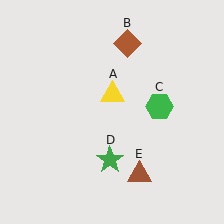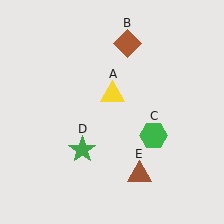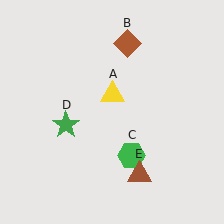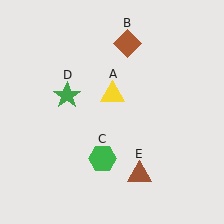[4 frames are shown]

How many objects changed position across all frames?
2 objects changed position: green hexagon (object C), green star (object D).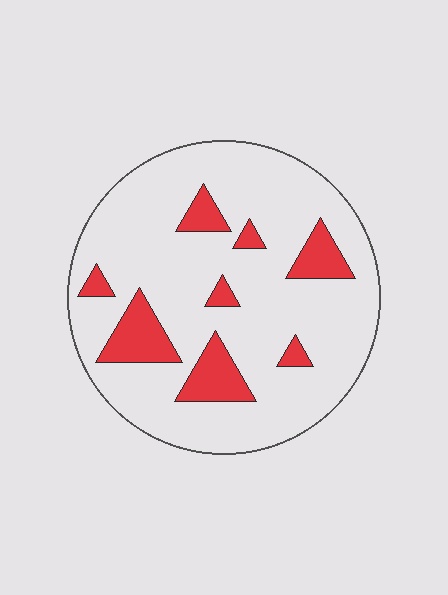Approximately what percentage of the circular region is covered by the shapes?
Approximately 15%.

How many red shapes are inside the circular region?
8.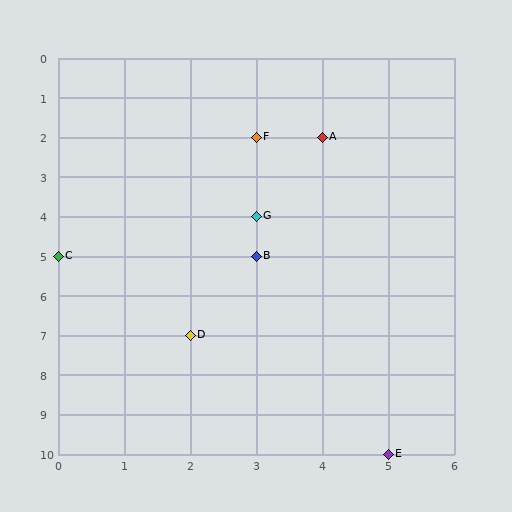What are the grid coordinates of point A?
Point A is at grid coordinates (4, 2).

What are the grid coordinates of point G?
Point G is at grid coordinates (3, 4).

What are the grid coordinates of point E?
Point E is at grid coordinates (5, 10).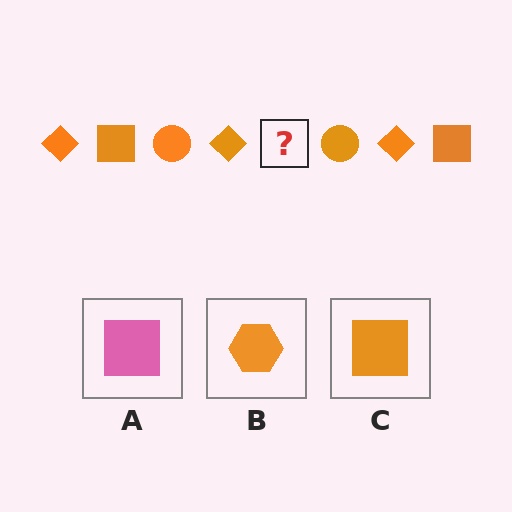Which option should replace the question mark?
Option C.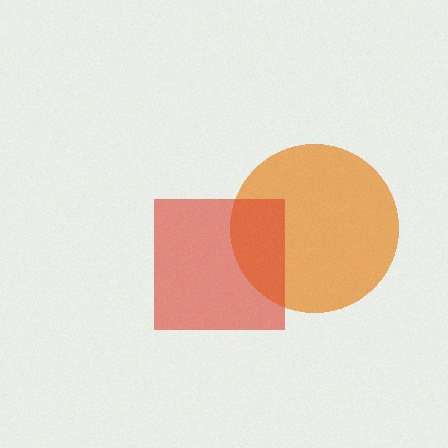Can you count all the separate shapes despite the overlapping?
Yes, there are 2 separate shapes.